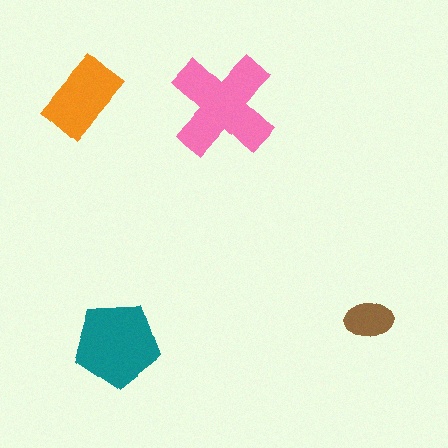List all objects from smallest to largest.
The brown ellipse, the orange rectangle, the teal pentagon, the pink cross.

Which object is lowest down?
The teal pentagon is bottommost.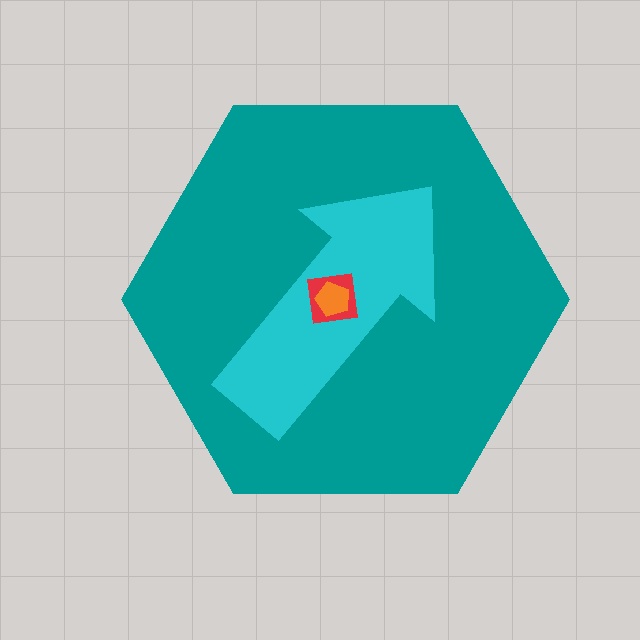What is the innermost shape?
The orange pentagon.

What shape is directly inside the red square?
The orange pentagon.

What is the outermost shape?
The teal hexagon.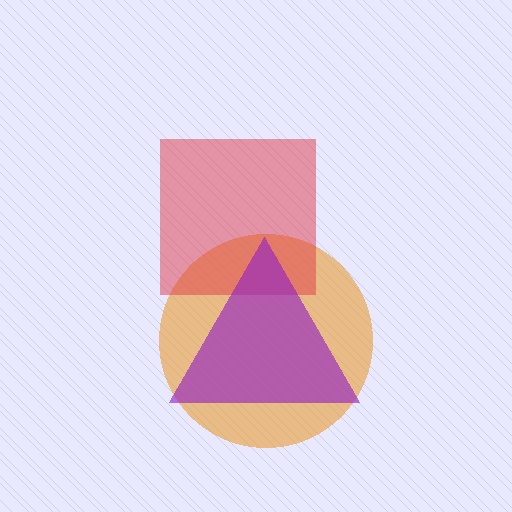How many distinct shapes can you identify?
There are 3 distinct shapes: an orange circle, a red square, a purple triangle.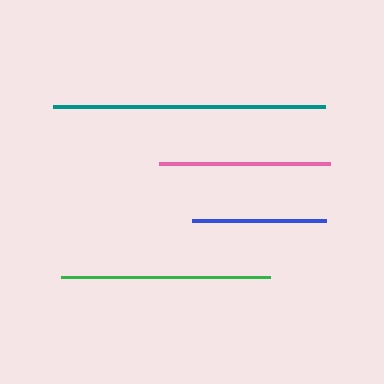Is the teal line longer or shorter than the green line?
The teal line is longer than the green line.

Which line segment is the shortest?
The blue line is the shortest at approximately 134 pixels.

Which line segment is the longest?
The teal line is the longest at approximately 273 pixels.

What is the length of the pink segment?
The pink segment is approximately 171 pixels long.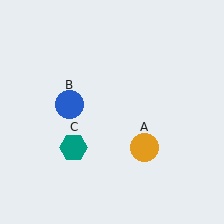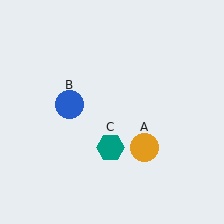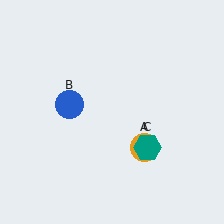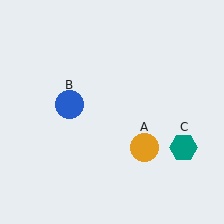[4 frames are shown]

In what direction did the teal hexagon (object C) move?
The teal hexagon (object C) moved right.